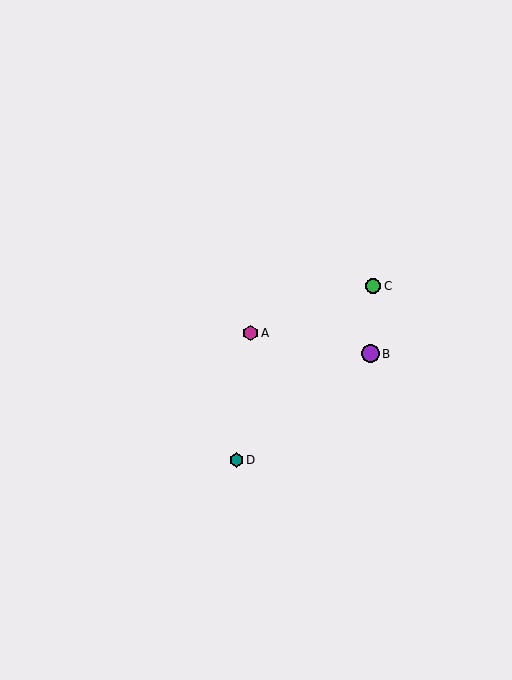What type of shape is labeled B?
Shape B is a purple circle.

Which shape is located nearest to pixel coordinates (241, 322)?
The magenta hexagon (labeled A) at (251, 333) is nearest to that location.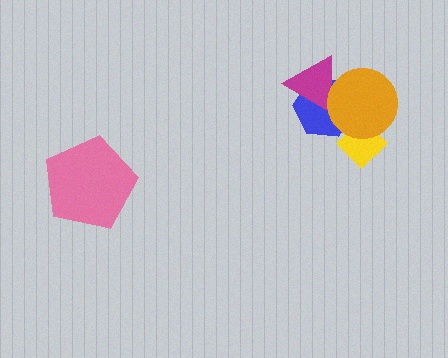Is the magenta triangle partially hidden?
Yes, it is partially covered by another shape.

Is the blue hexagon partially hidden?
Yes, it is partially covered by another shape.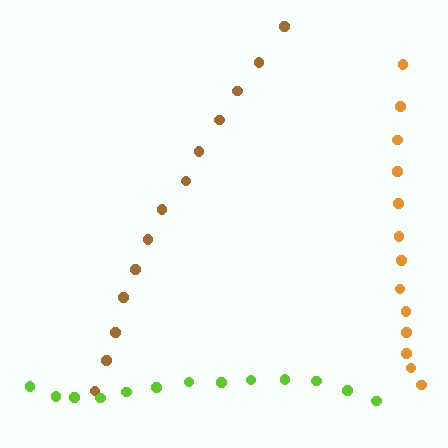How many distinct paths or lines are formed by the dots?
There are 3 distinct paths.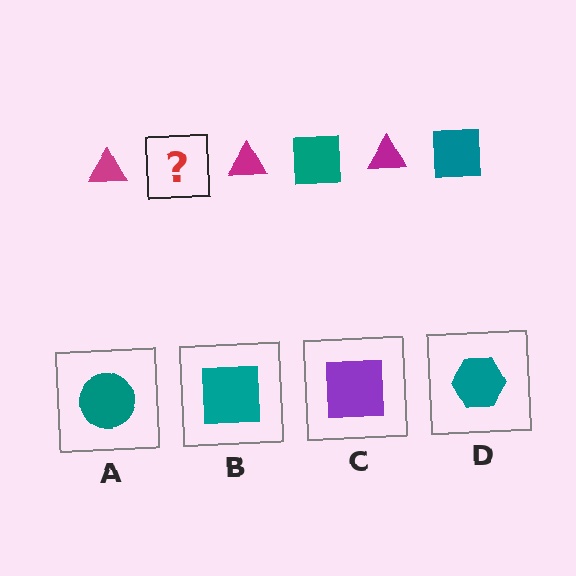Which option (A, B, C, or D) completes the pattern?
B.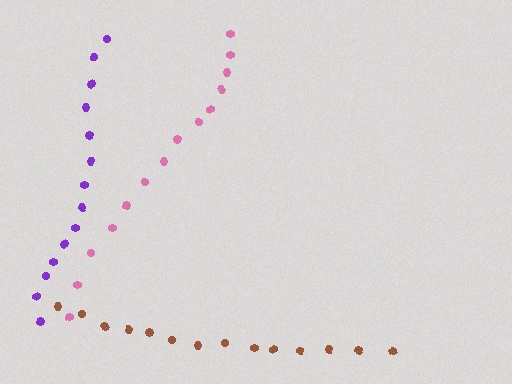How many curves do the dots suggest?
There are 3 distinct paths.